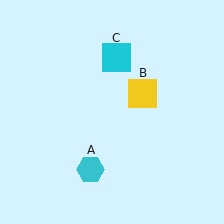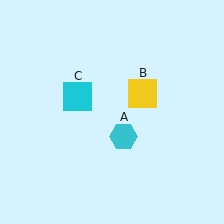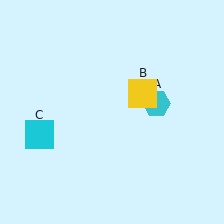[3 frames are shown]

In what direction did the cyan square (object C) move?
The cyan square (object C) moved down and to the left.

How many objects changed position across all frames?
2 objects changed position: cyan hexagon (object A), cyan square (object C).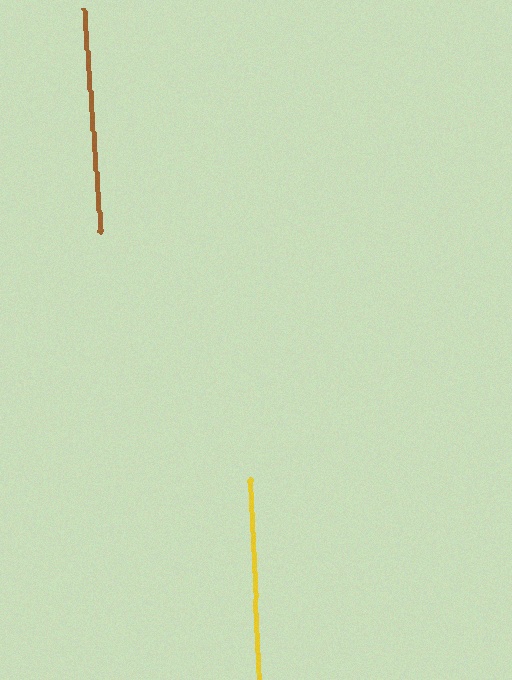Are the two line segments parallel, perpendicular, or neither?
Parallel — their directions differ by only 1.6°.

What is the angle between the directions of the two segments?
Approximately 2 degrees.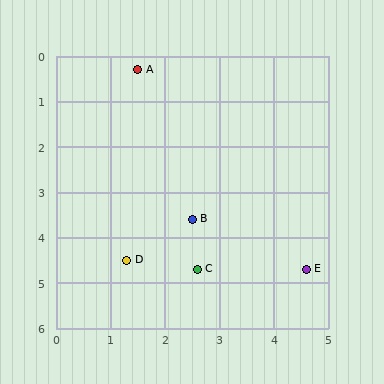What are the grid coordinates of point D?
Point D is at approximately (1.3, 4.5).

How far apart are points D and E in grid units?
Points D and E are about 3.3 grid units apart.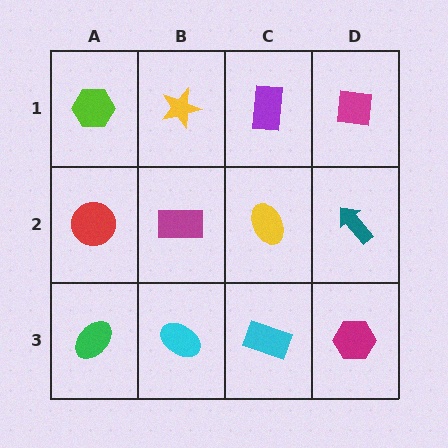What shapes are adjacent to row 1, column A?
A red circle (row 2, column A), a yellow star (row 1, column B).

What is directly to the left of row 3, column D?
A cyan rectangle.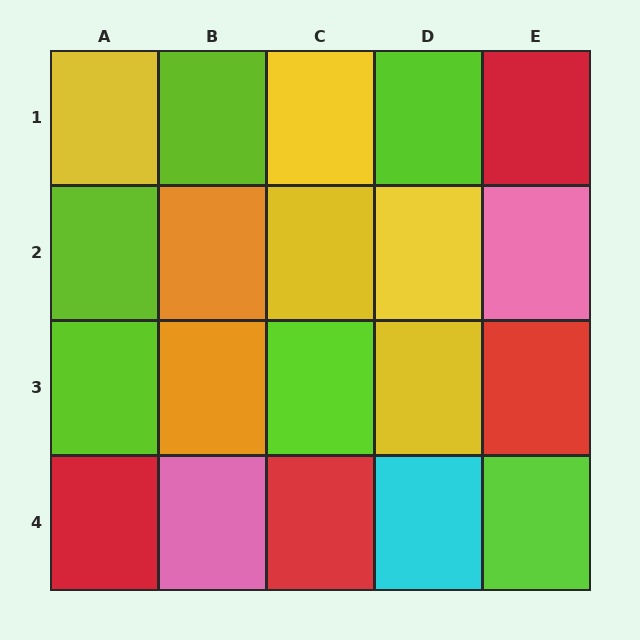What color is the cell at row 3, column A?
Lime.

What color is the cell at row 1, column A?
Yellow.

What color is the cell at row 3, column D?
Yellow.